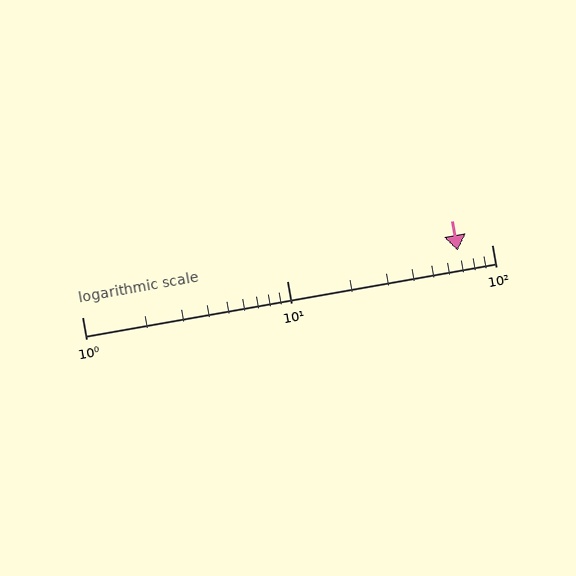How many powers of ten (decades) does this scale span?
The scale spans 2 decades, from 1 to 100.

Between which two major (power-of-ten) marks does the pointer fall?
The pointer is between 10 and 100.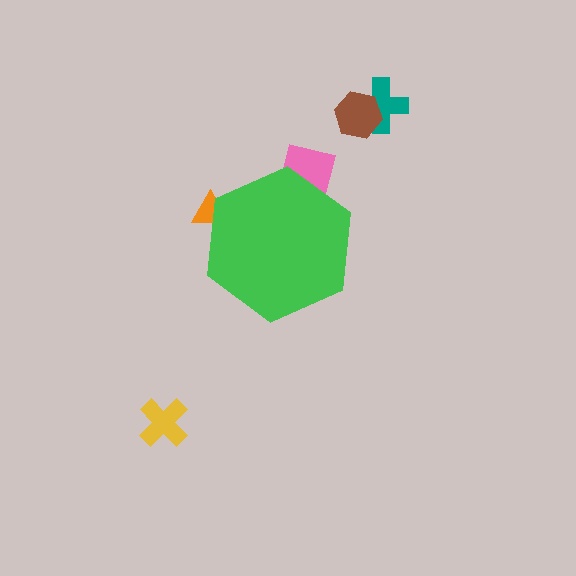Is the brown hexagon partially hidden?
No, the brown hexagon is fully visible.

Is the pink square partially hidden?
Yes, the pink square is partially hidden behind the green hexagon.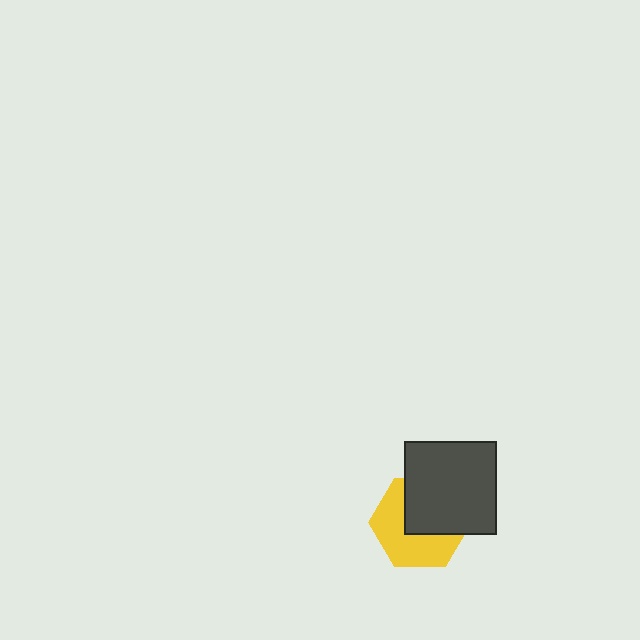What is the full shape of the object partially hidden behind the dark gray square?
The partially hidden object is a yellow hexagon.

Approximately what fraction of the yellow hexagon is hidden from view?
Roughly 48% of the yellow hexagon is hidden behind the dark gray square.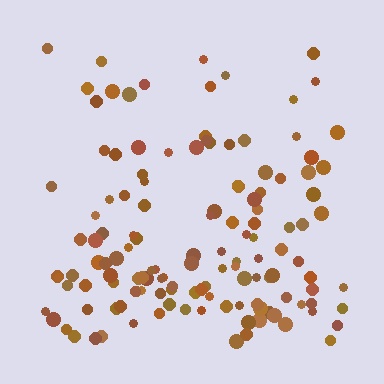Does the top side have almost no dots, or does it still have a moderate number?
Still a moderate number, just noticeably fewer than the bottom.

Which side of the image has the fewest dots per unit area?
The top.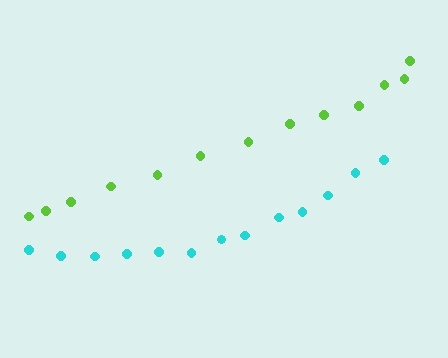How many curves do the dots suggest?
There are 2 distinct paths.